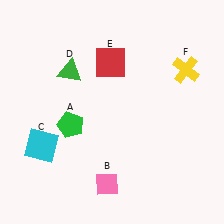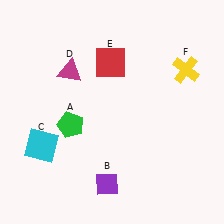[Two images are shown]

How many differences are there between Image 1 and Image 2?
There are 2 differences between the two images.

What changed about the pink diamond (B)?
In Image 1, B is pink. In Image 2, it changed to purple.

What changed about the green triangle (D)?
In Image 1, D is green. In Image 2, it changed to magenta.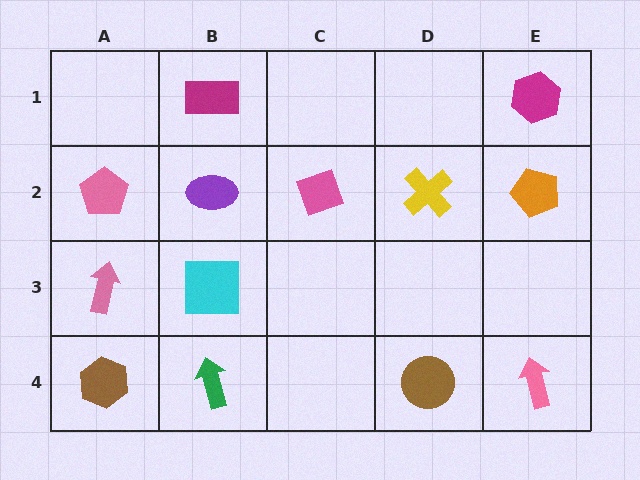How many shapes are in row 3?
2 shapes.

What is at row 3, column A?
A pink arrow.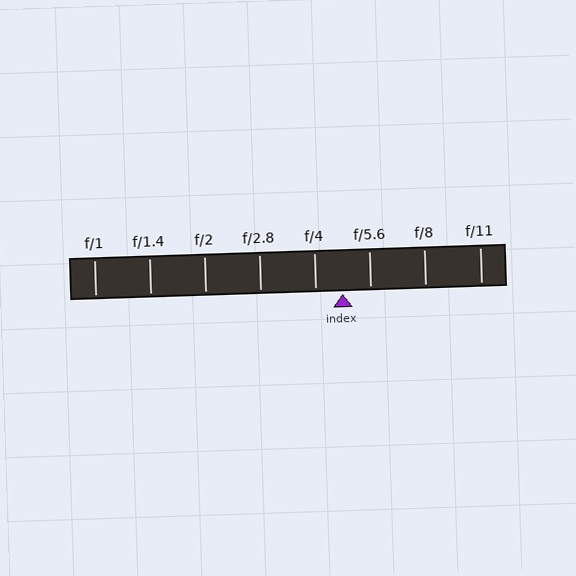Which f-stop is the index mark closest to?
The index mark is closest to f/4.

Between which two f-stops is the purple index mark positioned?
The index mark is between f/4 and f/5.6.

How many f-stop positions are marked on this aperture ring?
There are 8 f-stop positions marked.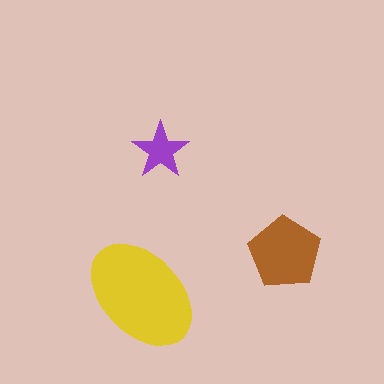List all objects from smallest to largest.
The purple star, the brown pentagon, the yellow ellipse.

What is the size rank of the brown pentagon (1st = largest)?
2nd.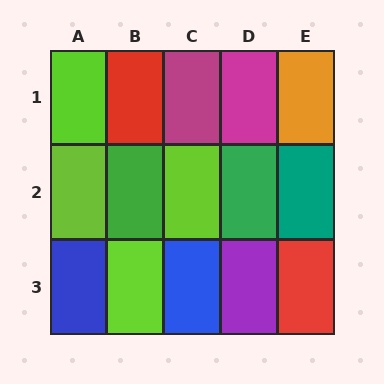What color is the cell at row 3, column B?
Lime.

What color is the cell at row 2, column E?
Teal.